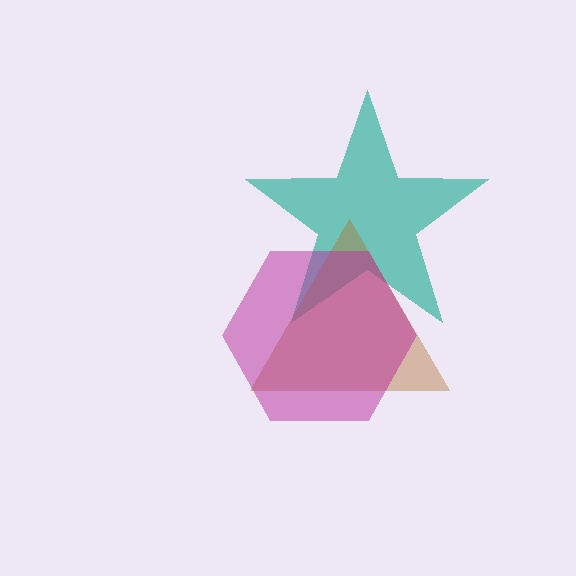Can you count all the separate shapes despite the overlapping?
Yes, there are 3 separate shapes.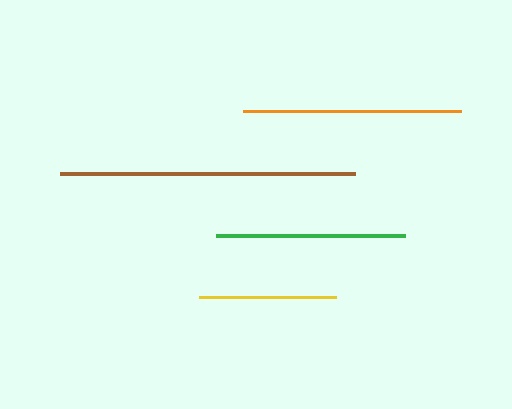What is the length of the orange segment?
The orange segment is approximately 218 pixels long.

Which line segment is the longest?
The brown line is the longest at approximately 295 pixels.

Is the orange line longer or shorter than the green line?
The orange line is longer than the green line.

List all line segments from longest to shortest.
From longest to shortest: brown, orange, green, yellow.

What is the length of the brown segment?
The brown segment is approximately 295 pixels long.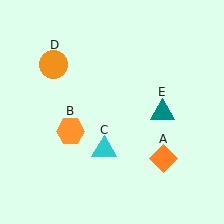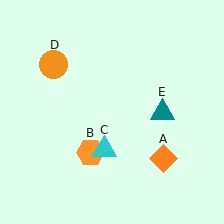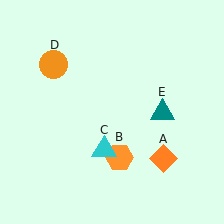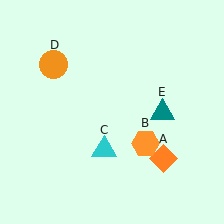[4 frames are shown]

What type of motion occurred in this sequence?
The orange hexagon (object B) rotated counterclockwise around the center of the scene.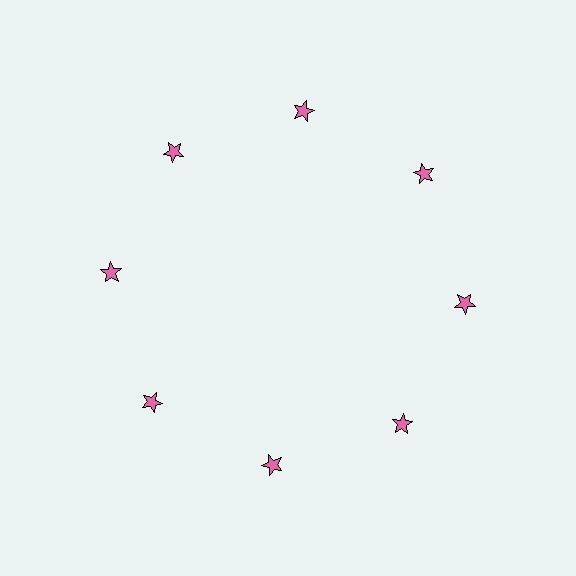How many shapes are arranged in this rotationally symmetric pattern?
There are 8 shapes, arranged in 8 groups of 1.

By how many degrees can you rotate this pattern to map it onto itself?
The pattern maps onto itself every 45 degrees of rotation.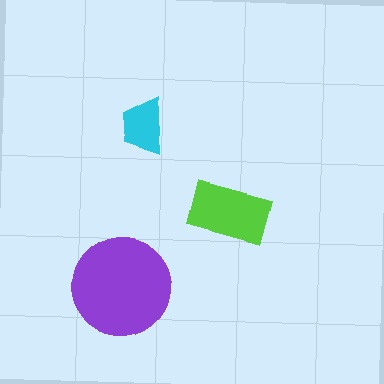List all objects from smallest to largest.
The cyan trapezoid, the lime rectangle, the purple circle.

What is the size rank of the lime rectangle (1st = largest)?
2nd.